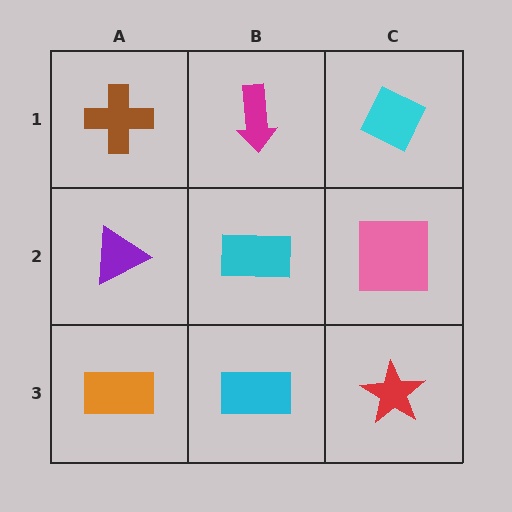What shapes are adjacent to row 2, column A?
A brown cross (row 1, column A), an orange rectangle (row 3, column A), a cyan rectangle (row 2, column B).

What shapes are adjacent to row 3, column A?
A purple triangle (row 2, column A), a cyan rectangle (row 3, column B).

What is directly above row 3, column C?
A pink square.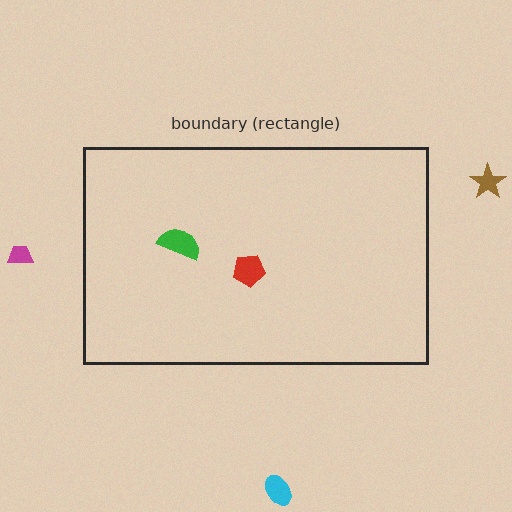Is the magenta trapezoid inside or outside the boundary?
Outside.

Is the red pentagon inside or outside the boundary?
Inside.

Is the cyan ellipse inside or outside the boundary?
Outside.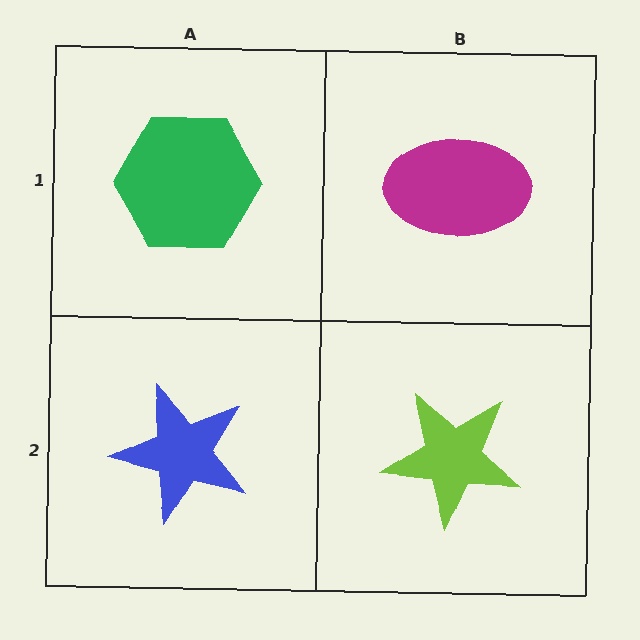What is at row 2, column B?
A lime star.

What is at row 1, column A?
A green hexagon.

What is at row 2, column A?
A blue star.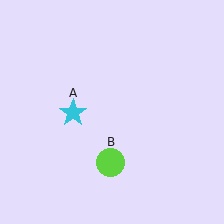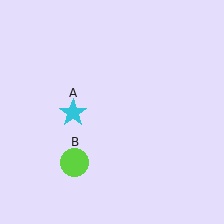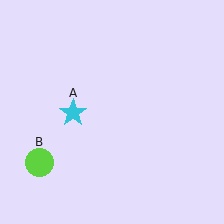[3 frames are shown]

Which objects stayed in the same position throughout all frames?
Cyan star (object A) remained stationary.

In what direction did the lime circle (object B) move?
The lime circle (object B) moved left.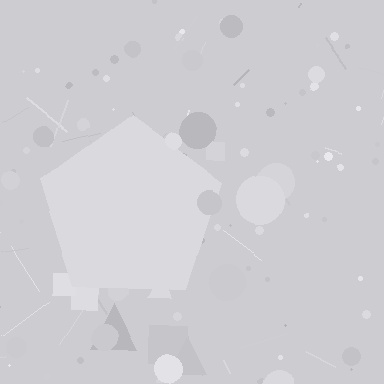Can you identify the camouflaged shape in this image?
The camouflaged shape is a pentagon.